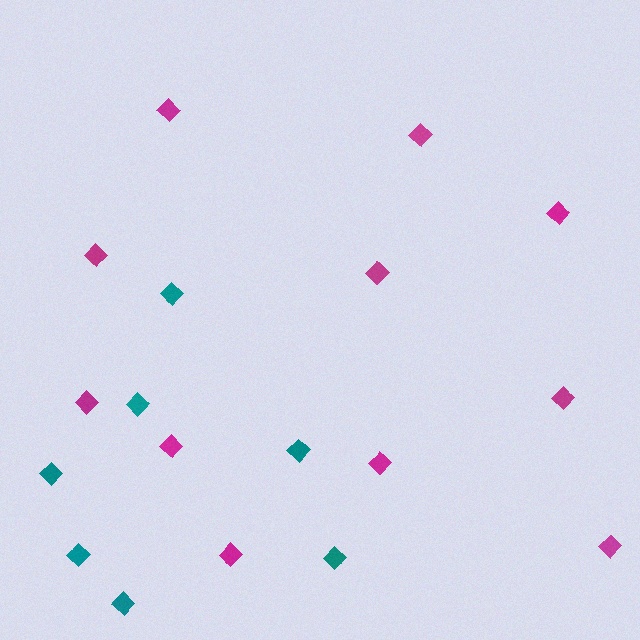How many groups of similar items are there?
There are 2 groups: one group of magenta diamonds (11) and one group of teal diamonds (7).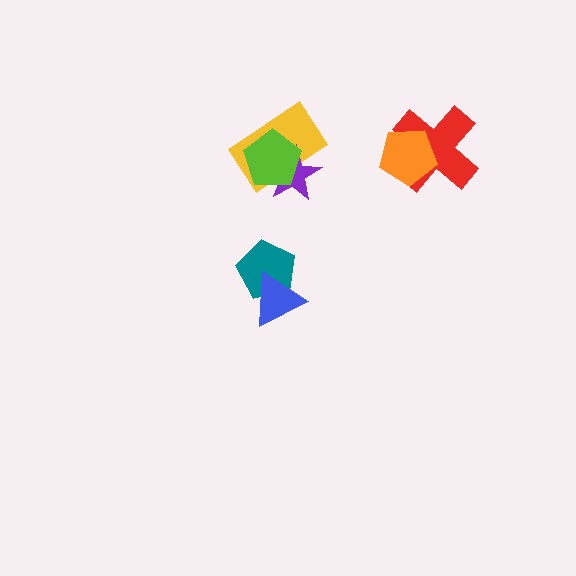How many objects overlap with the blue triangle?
1 object overlaps with the blue triangle.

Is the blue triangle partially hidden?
No, no other shape covers it.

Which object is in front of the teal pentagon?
The blue triangle is in front of the teal pentagon.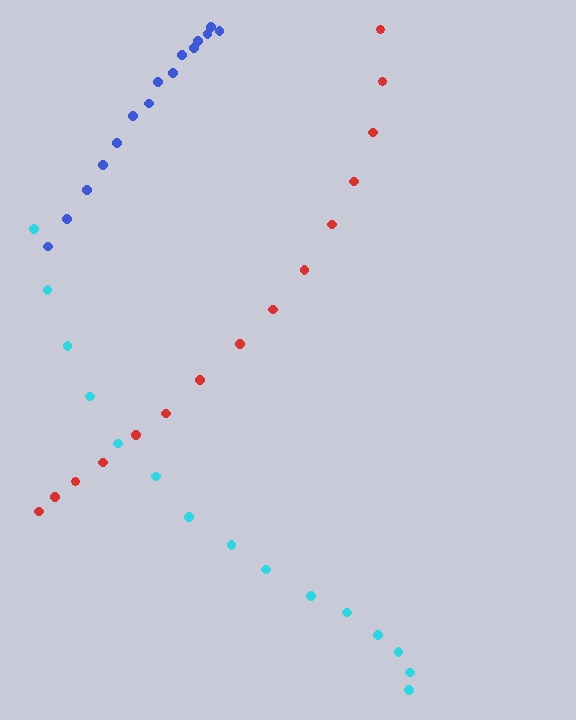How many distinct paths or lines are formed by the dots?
There are 3 distinct paths.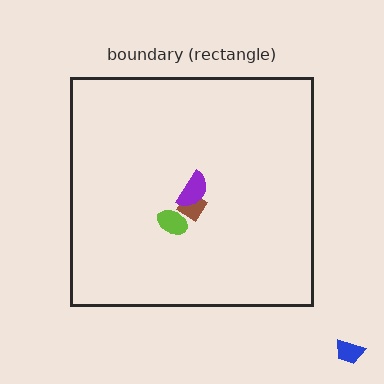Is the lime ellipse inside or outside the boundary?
Inside.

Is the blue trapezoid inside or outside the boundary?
Outside.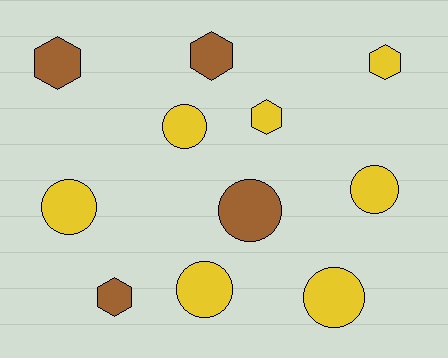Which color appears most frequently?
Yellow, with 7 objects.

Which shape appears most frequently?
Circle, with 6 objects.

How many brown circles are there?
There is 1 brown circle.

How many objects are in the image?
There are 11 objects.